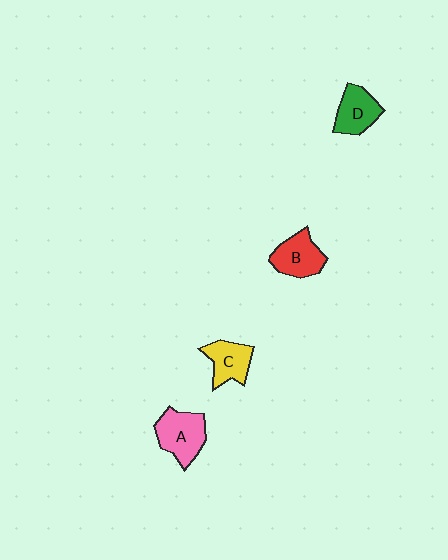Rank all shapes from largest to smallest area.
From largest to smallest: A (pink), B (red), D (green), C (yellow).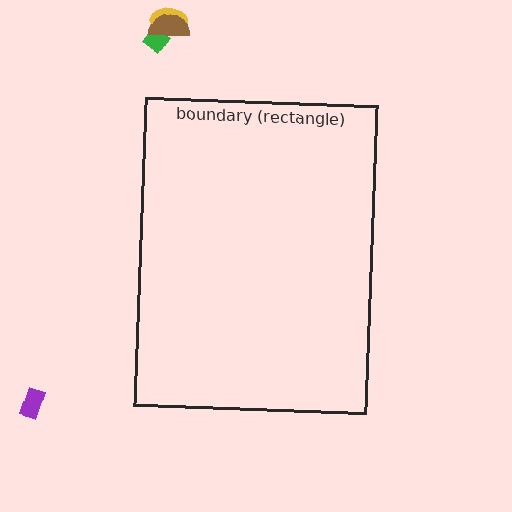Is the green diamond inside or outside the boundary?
Outside.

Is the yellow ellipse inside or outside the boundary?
Outside.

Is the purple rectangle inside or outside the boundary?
Outside.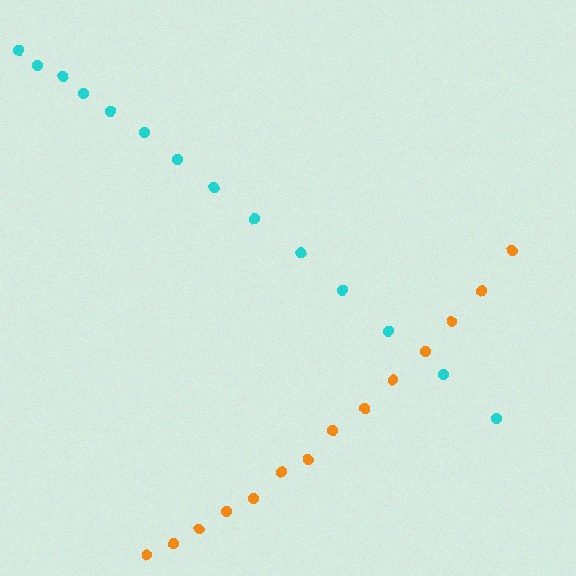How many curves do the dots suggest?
There are 2 distinct paths.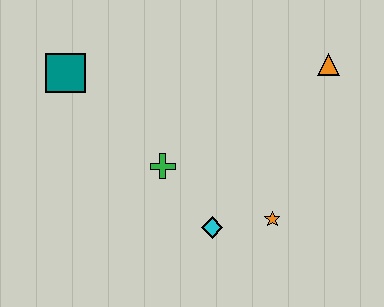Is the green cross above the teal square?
No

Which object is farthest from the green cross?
The orange triangle is farthest from the green cross.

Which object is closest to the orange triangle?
The orange star is closest to the orange triangle.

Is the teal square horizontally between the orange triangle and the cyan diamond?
No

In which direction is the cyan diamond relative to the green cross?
The cyan diamond is below the green cross.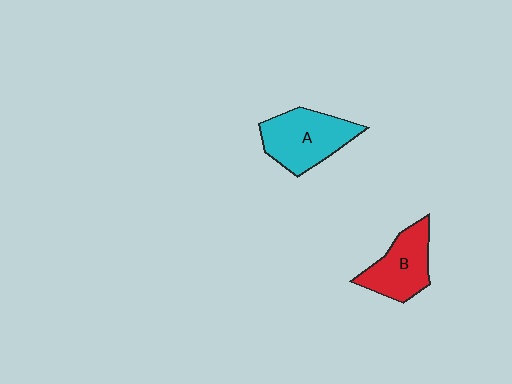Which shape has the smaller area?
Shape B (red).